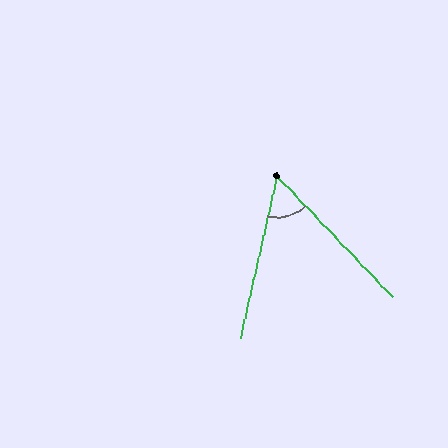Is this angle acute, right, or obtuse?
It is acute.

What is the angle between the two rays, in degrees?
Approximately 56 degrees.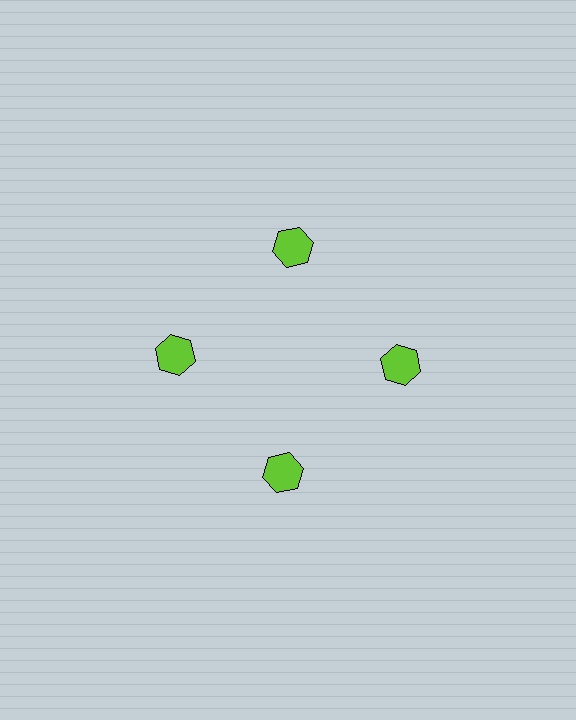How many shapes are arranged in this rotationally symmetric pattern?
There are 4 shapes, arranged in 4 groups of 1.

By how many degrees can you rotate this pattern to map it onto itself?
The pattern maps onto itself every 90 degrees of rotation.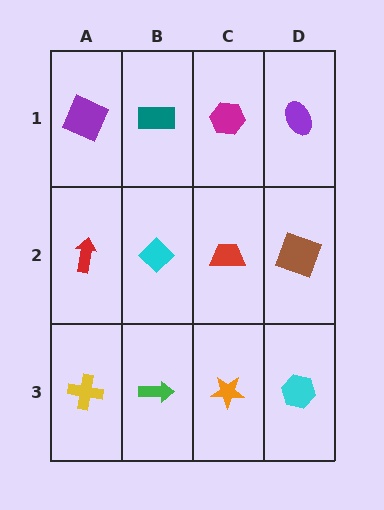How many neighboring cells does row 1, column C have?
3.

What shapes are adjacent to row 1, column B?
A cyan diamond (row 2, column B), a purple square (row 1, column A), a magenta hexagon (row 1, column C).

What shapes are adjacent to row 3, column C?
A red trapezoid (row 2, column C), a green arrow (row 3, column B), a cyan hexagon (row 3, column D).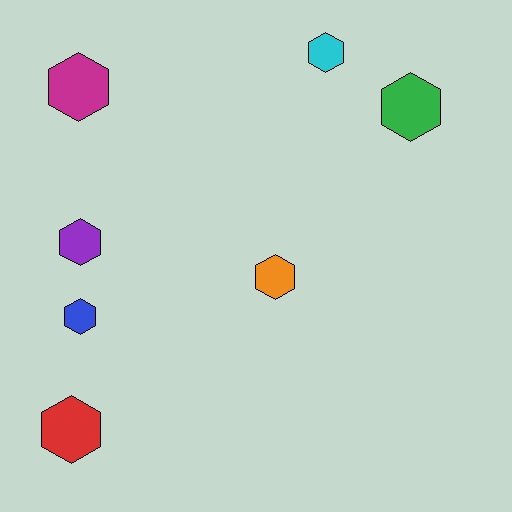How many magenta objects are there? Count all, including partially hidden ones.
There is 1 magenta object.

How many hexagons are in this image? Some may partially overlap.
There are 7 hexagons.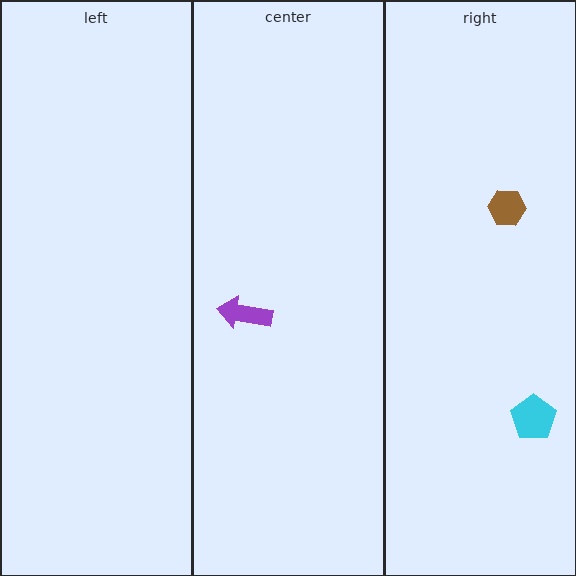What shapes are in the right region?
The brown hexagon, the cyan pentagon.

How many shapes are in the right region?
2.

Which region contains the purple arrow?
The center region.